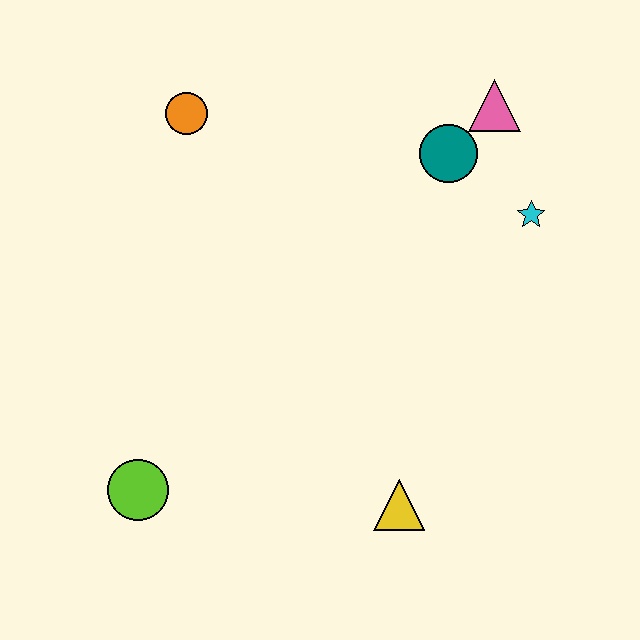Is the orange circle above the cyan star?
Yes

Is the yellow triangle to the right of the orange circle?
Yes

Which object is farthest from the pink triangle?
The lime circle is farthest from the pink triangle.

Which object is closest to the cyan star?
The teal circle is closest to the cyan star.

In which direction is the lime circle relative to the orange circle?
The lime circle is below the orange circle.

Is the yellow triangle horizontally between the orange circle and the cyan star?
Yes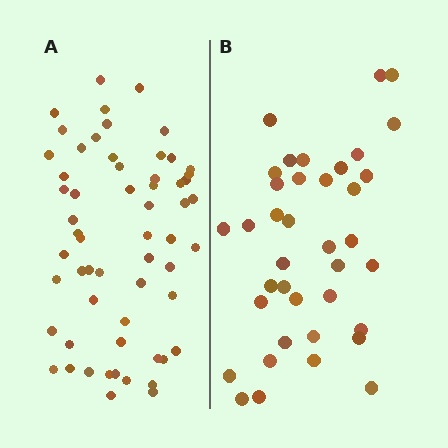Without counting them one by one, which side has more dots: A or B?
Region A (the left region) has more dots.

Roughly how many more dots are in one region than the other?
Region A has approximately 20 more dots than region B.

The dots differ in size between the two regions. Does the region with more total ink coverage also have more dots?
No. Region B has more total ink coverage because its dots are larger, but region A actually contains more individual dots. Total area can be misleading — the number of items is what matters here.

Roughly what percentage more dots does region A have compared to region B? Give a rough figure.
About 55% more.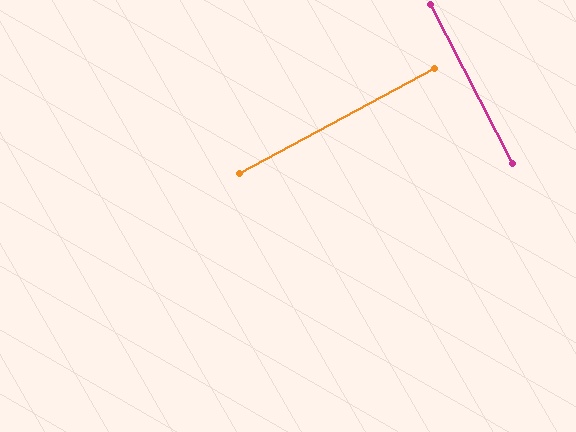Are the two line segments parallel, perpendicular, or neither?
Perpendicular — they meet at approximately 89°.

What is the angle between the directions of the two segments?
Approximately 89 degrees.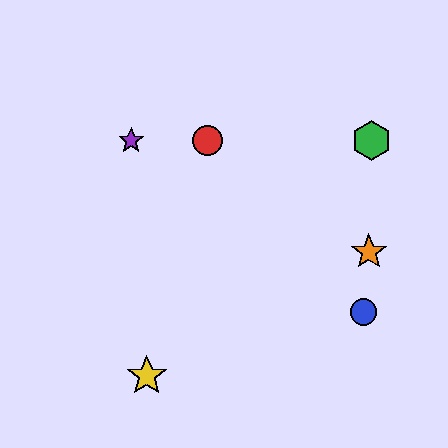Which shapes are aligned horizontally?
The red circle, the green hexagon, the purple star are aligned horizontally.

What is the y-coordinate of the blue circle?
The blue circle is at y≈312.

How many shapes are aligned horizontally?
3 shapes (the red circle, the green hexagon, the purple star) are aligned horizontally.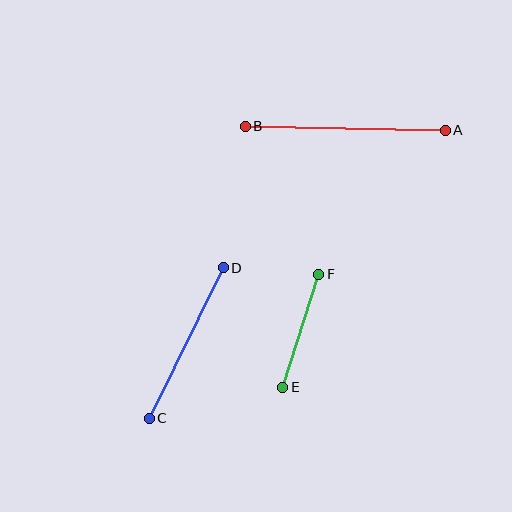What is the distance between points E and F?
The distance is approximately 119 pixels.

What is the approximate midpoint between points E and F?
The midpoint is at approximately (301, 331) pixels.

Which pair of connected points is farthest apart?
Points A and B are farthest apart.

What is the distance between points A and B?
The distance is approximately 200 pixels.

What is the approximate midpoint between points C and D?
The midpoint is at approximately (186, 343) pixels.